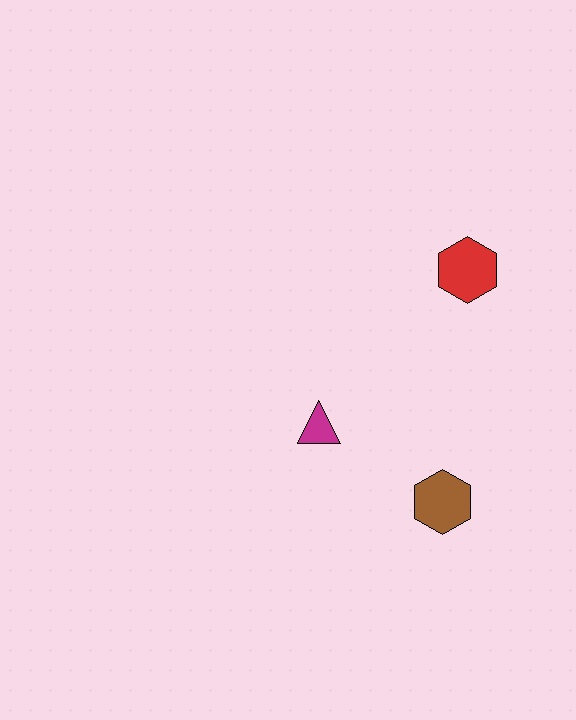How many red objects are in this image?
There is 1 red object.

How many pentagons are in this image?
There are no pentagons.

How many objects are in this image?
There are 3 objects.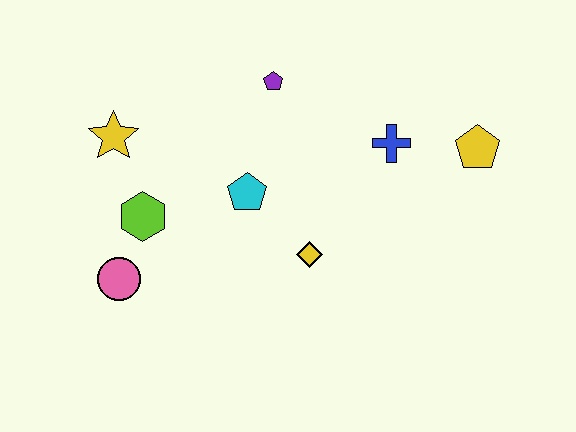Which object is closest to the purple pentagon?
The cyan pentagon is closest to the purple pentagon.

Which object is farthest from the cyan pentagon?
The yellow pentagon is farthest from the cyan pentagon.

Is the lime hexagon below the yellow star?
Yes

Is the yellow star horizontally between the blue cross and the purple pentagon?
No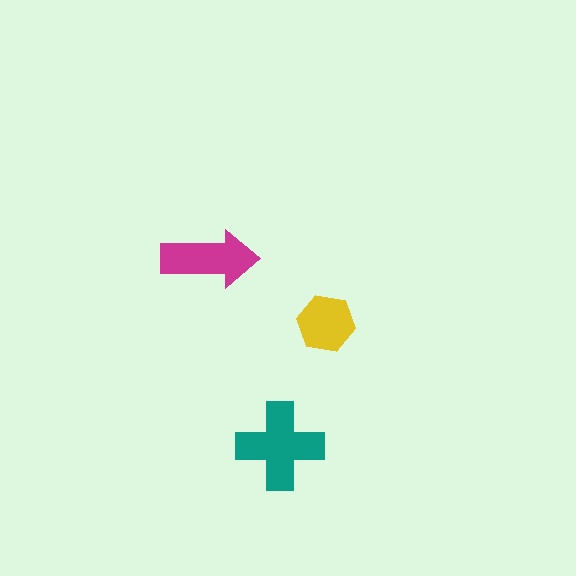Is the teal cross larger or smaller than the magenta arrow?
Larger.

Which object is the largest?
The teal cross.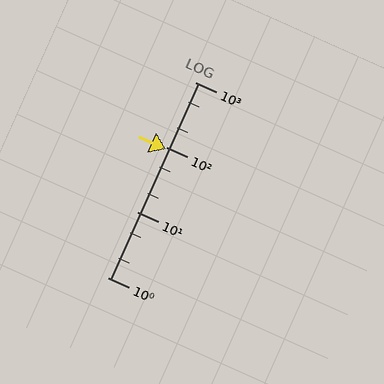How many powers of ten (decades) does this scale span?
The scale spans 3 decades, from 1 to 1000.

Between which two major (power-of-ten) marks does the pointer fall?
The pointer is between 10 and 100.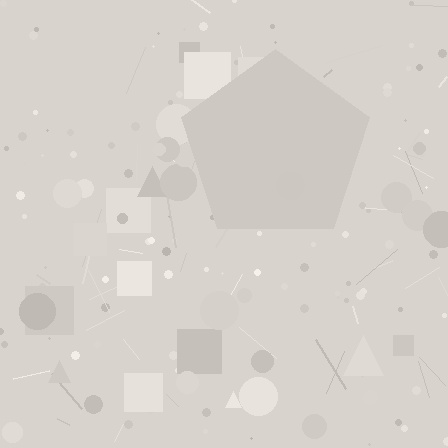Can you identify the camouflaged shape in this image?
The camouflaged shape is a pentagon.